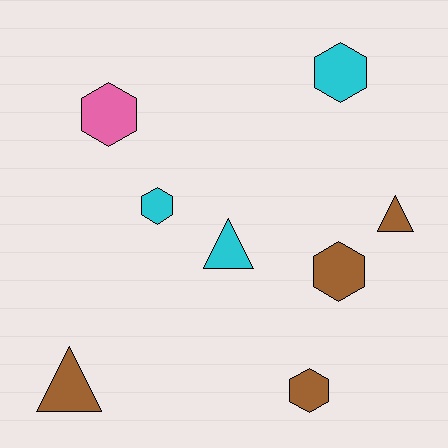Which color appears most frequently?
Brown, with 4 objects.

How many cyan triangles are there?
There is 1 cyan triangle.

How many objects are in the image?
There are 8 objects.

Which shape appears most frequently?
Hexagon, with 5 objects.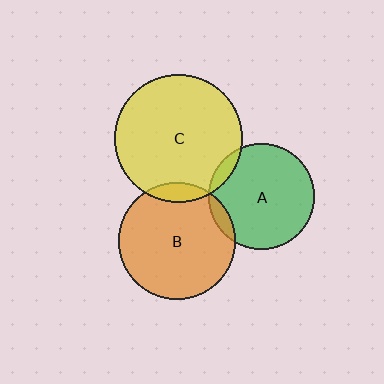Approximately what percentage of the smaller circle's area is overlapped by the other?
Approximately 10%.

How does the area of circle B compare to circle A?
Approximately 1.2 times.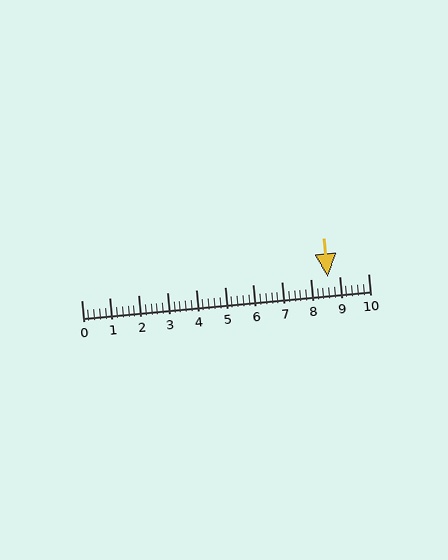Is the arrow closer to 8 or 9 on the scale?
The arrow is closer to 9.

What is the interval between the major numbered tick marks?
The major tick marks are spaced 1 units apart.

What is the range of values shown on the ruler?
The ruler shows values from 0 to 10.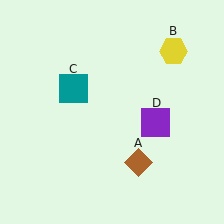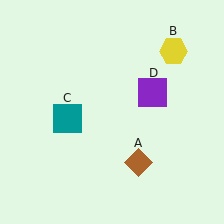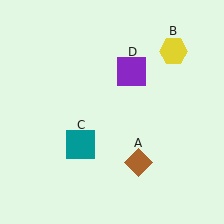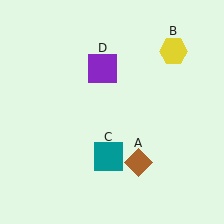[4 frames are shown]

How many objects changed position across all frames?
2 objects changed position: teal square (object C), purple square (object D).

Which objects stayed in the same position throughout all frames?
Brown diamond (object A) and yellow hexagon (object B) remained stationary.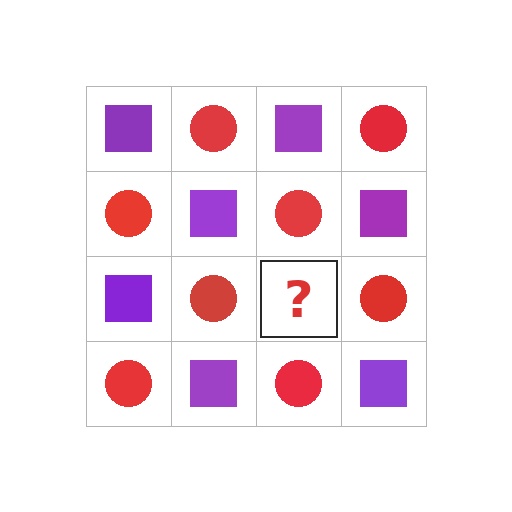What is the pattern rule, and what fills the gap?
The rule is that it alternates purple square and red circle in a checkerboard pattern. The gap should be filled with a purple square.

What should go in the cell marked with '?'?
The missing cell should contain a purple square.